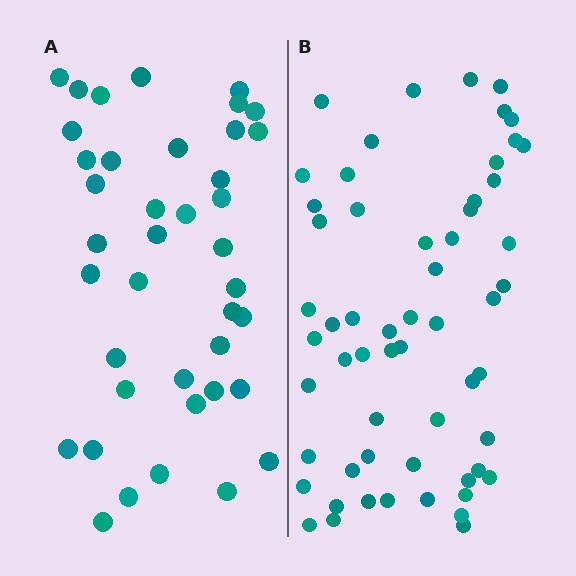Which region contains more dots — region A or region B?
Region B (the right region) has more dots.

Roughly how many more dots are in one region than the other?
Region B has approximately 20 more dots than region A.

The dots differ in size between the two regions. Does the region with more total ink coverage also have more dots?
No. Region A has more total ink coverage because its dots are larger, but region B actually contains more individual dots. Total area can be misleading — the number of items is what matters here.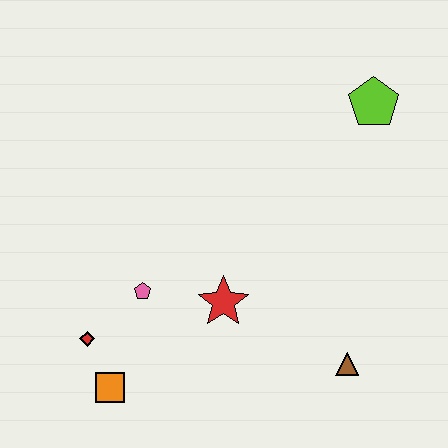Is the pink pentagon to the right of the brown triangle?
No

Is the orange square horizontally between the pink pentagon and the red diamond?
Yes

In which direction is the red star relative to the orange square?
The red star is to the right of the orange square.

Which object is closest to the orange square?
The red diamond is closest to the orange square.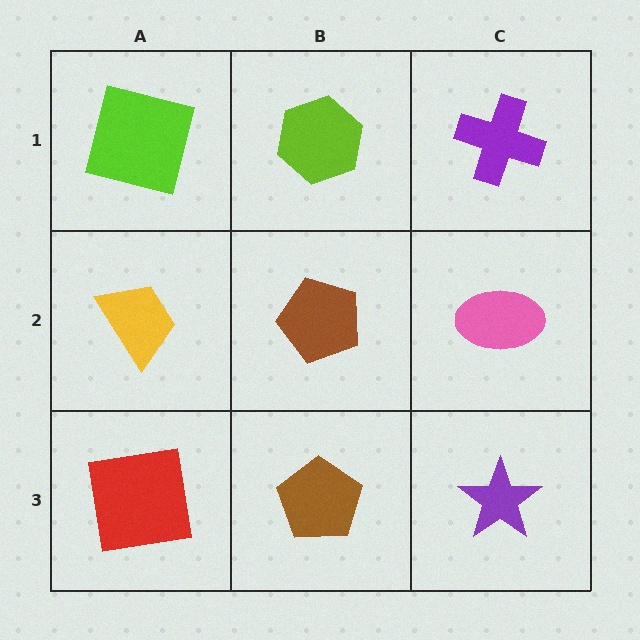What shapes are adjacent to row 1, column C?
A pink ellipse (row 2, column C), a lime hexagon (row 1, column B).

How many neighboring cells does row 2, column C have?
3.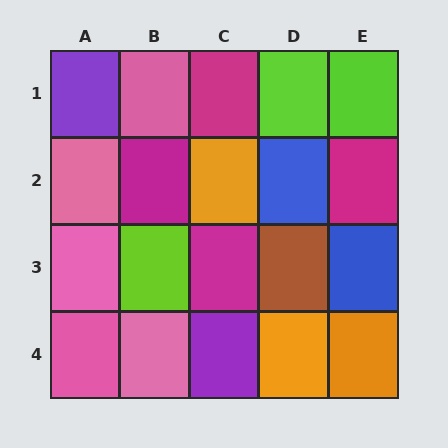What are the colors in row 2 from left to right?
Pink, magenta, orange, blue, magenta.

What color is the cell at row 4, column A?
Pink.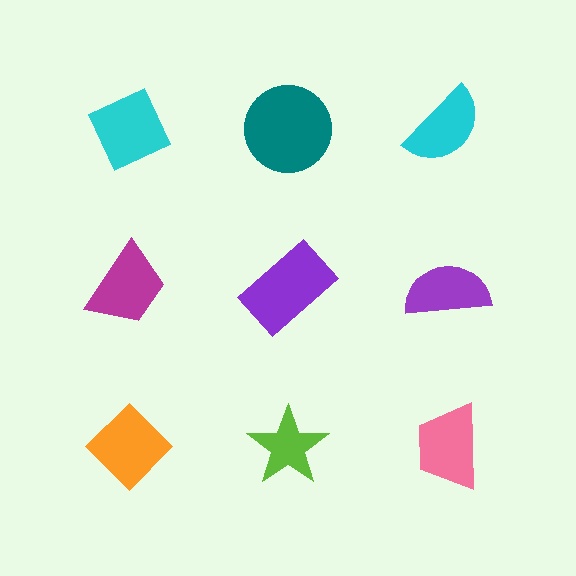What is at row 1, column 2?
A teal circle.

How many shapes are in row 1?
3 shapes.